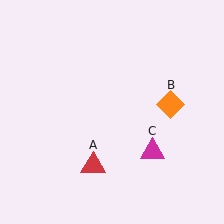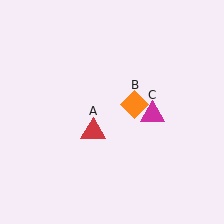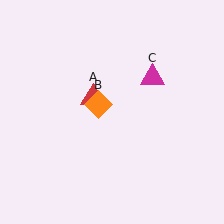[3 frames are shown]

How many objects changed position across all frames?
3 objects changed position: red triangle (object A), orange diamond (object B), magenta triangle (object C).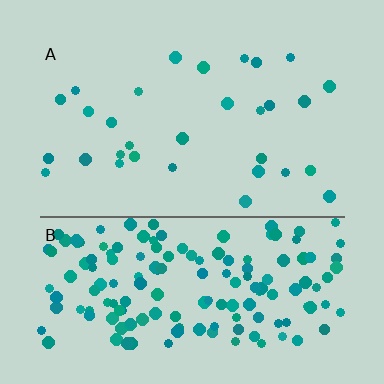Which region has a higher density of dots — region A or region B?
B (the bottom).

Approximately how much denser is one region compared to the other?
Approximately 5.4× — region B over region A.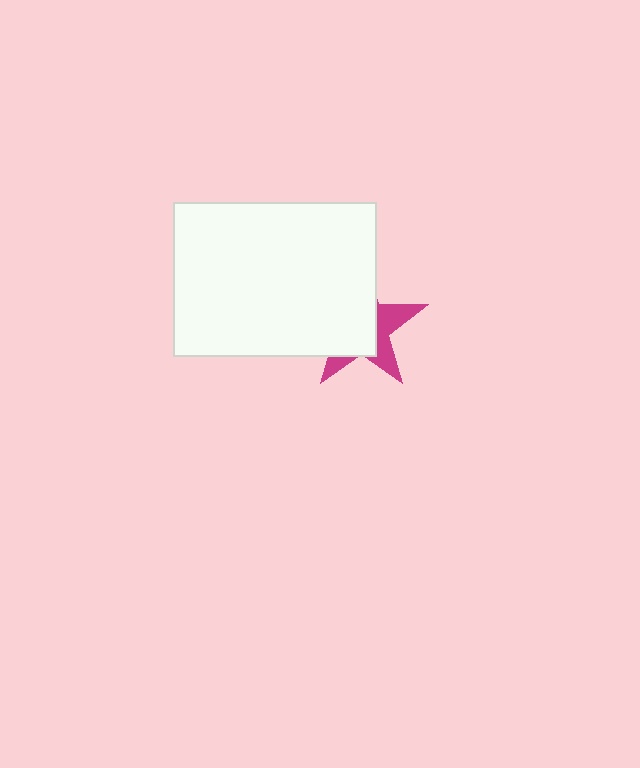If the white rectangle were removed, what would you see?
You would see the complete magenta star.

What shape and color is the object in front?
The object in front is a white rectangle.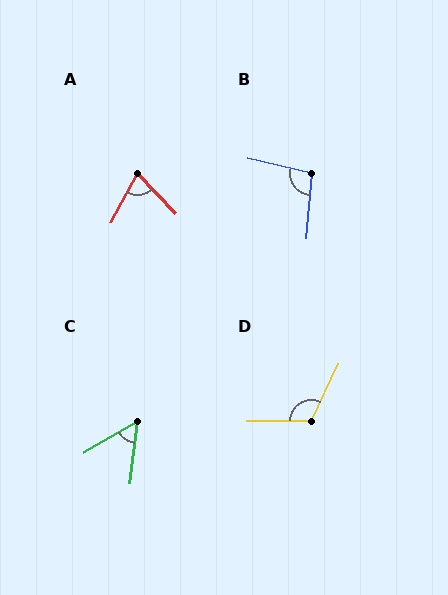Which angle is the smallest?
C, at approximately 53 degrees.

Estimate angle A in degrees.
Approximately 72 degrees.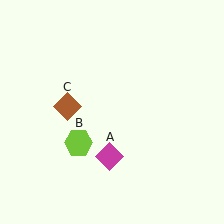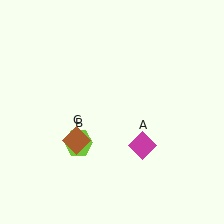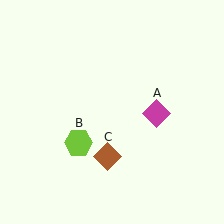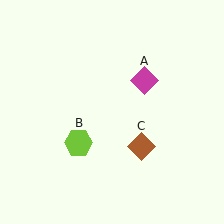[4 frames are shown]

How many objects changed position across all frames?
2 objects changed position: magenta diamond (object A), brown diamond (object C).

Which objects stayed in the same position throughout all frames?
Lime hexagon (object B) remained stationary.